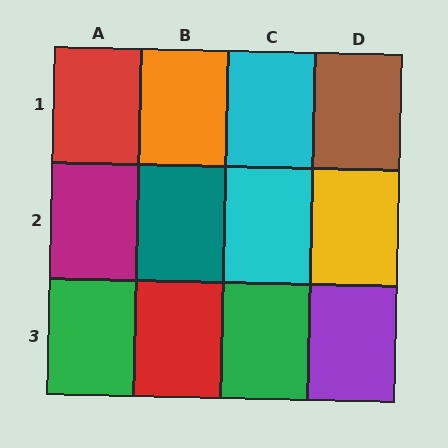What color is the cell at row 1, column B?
Orange.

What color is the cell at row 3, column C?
Green.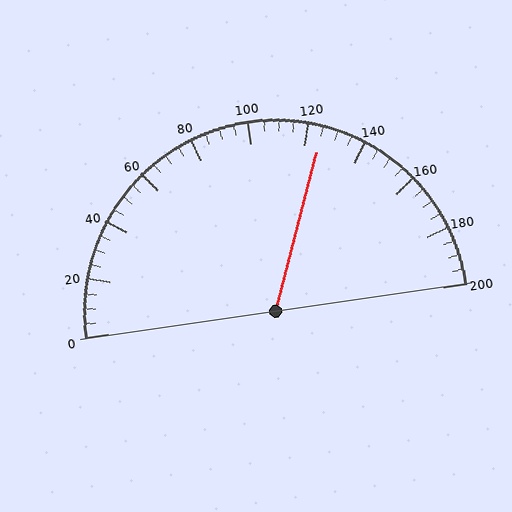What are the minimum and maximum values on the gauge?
The gauge ranges from 0 to 200.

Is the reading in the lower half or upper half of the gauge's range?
The reading is in the upper half of the range (0 to 200).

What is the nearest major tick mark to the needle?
The nearest major tick mark is 120.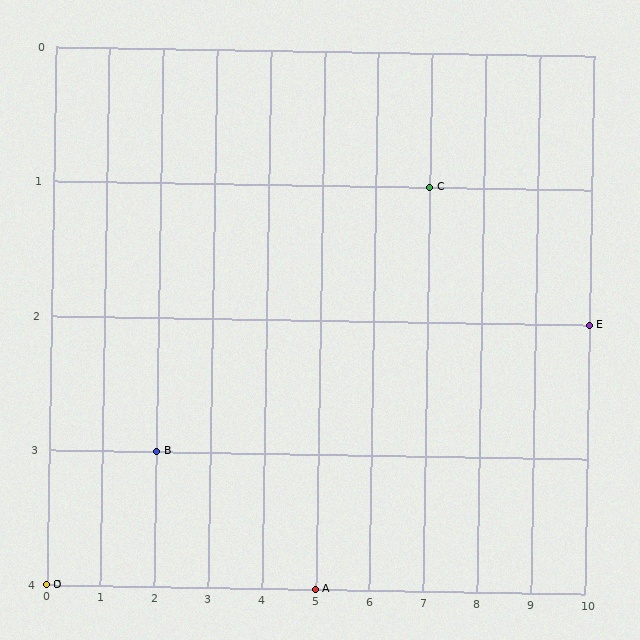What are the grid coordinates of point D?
Point D is at grid coordinates (0, 4).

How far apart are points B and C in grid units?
Points B and C are 5 columns and 2 rows apart (about 5.4 grid units diagonally).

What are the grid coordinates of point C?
Point C is at grid coordinates (7, 1).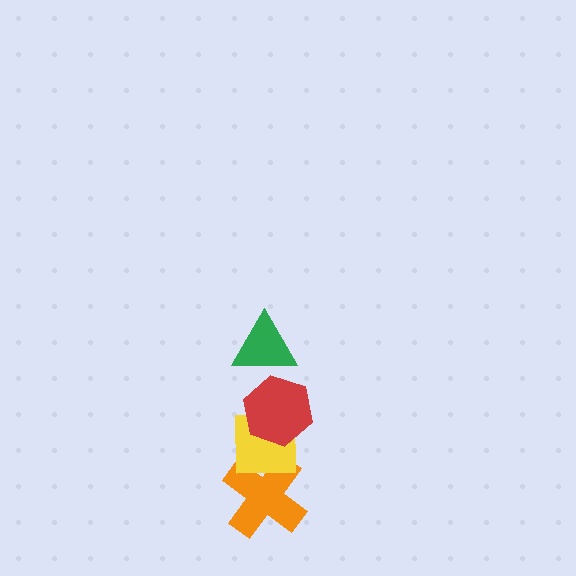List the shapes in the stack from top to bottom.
From top to bottom: the green triangle, the red hexagon, the yellow square, the orange cross.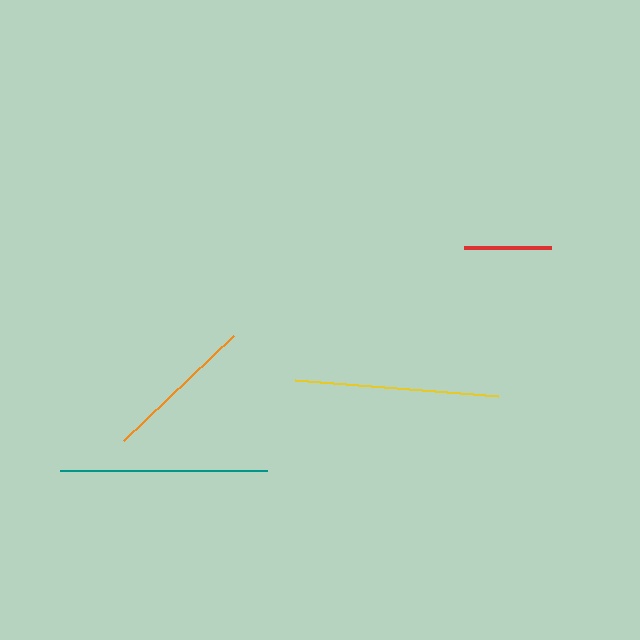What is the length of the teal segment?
The teal segment is approximately 207 pixels long.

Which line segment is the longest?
The teal line is the longest at approximately 207 pixels.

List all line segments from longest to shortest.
From longest to shortest: teal, yellow, orange, red.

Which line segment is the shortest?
The red line is the shortest at approximately 87 pixels.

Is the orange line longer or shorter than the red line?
The orange line is longer than the red line.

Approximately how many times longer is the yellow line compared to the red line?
The yellow line is approximately 2.3 times the length of the red line.